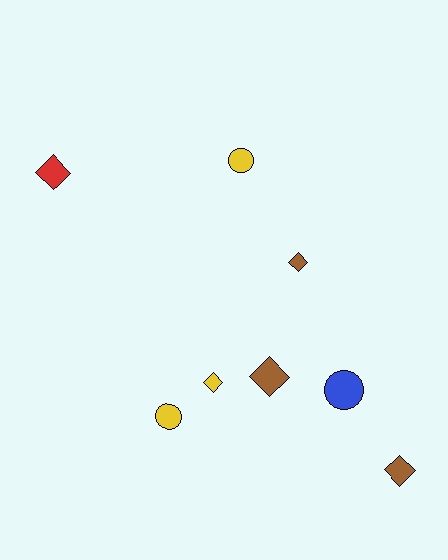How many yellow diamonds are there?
There is 1 yellow diamond.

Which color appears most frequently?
Yellow, with 3 objects.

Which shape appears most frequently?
Diamond, with 5 objects.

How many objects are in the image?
There are 8 objects.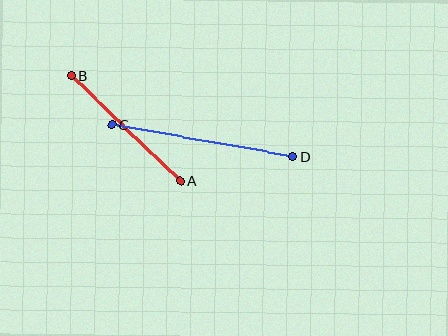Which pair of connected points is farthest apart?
Points C and D are farthest apart.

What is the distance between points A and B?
The distance is approximately 151 pixels.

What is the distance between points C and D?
The distance is approximately 184 pixels.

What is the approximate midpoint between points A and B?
The midpoint is at approximately (126, 128) pixels.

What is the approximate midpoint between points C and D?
The midpoint is at approximately (202, 140) pixels.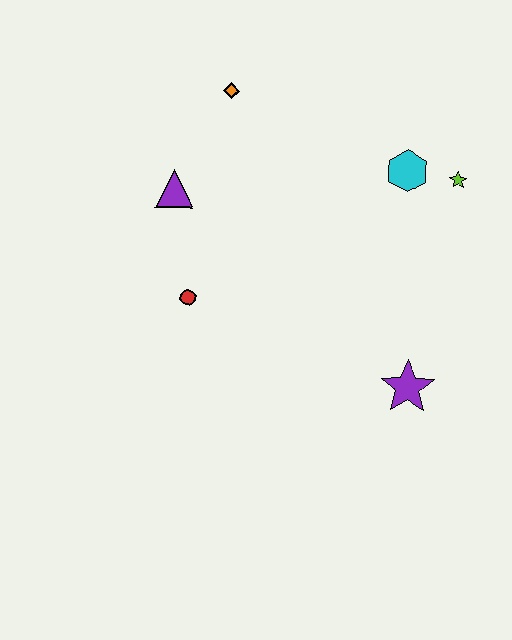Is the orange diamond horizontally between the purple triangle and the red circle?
No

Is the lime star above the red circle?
Yes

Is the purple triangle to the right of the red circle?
No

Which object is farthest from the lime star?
The red circle is farthest from the lime star.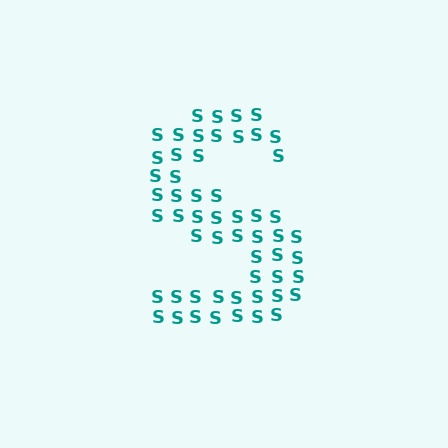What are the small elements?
The small elements are letter S's.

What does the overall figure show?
The overall figure shows the letter S.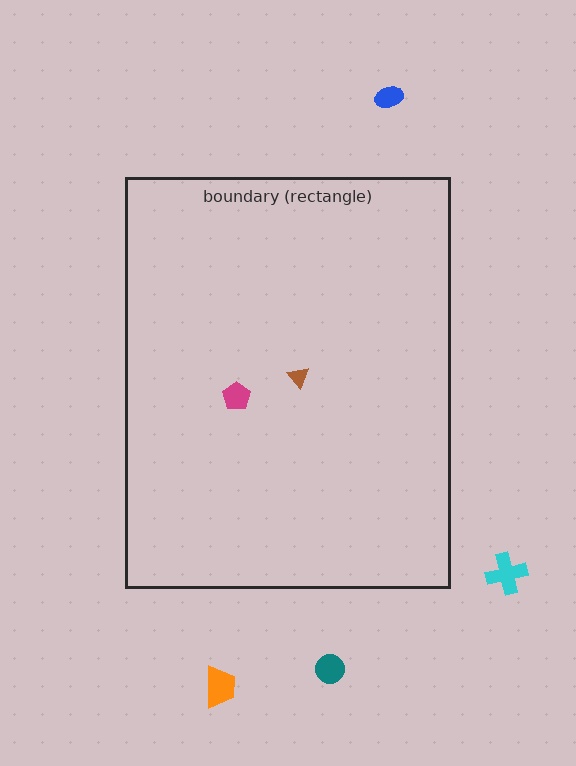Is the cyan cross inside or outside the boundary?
Outside.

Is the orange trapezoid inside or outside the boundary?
Outside.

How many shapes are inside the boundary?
2 inside, 4 outside.